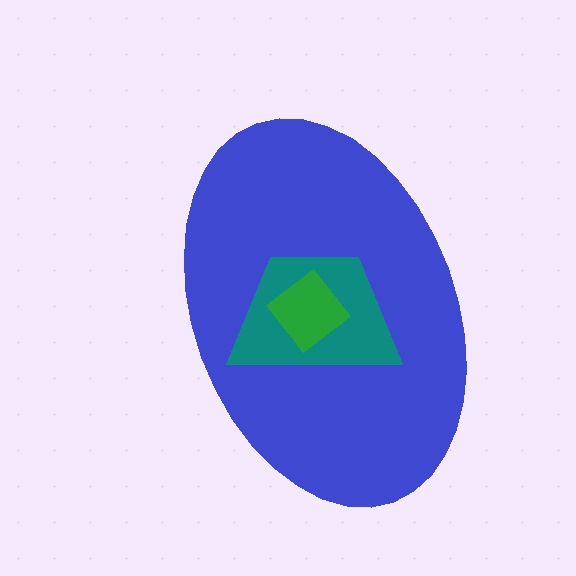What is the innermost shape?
The green diamond.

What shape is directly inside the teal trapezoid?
The green diamond.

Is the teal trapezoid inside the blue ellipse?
Yes.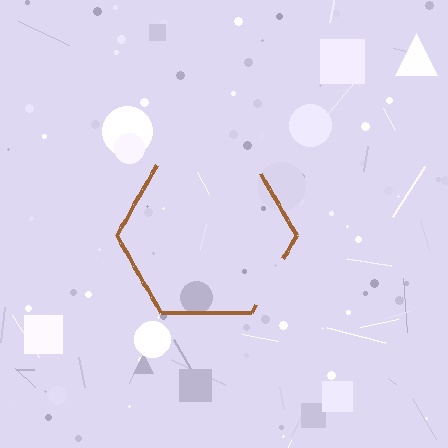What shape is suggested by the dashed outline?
The dashed outline suggests a hexagon.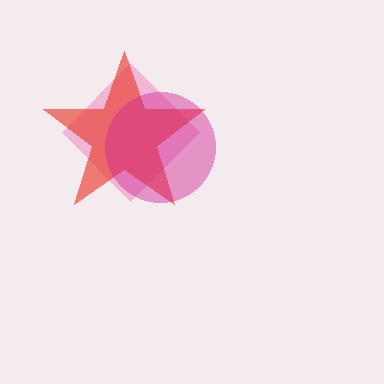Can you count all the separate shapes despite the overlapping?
Yes, there are 3 separate shapes.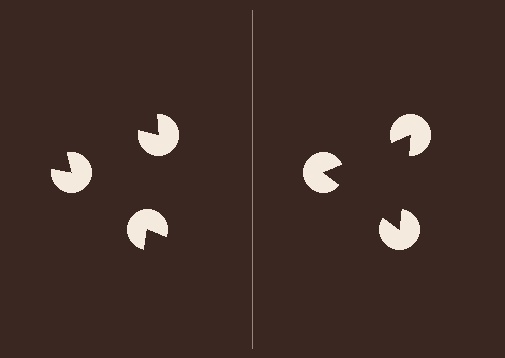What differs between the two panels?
The pac-man discs are positioned identically on both sides; only the wedge orientations differ. On the right they align to a triangle; on the left they are misaligned.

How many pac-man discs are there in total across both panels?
6 — 3 on each side.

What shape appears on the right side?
An illusory triangle.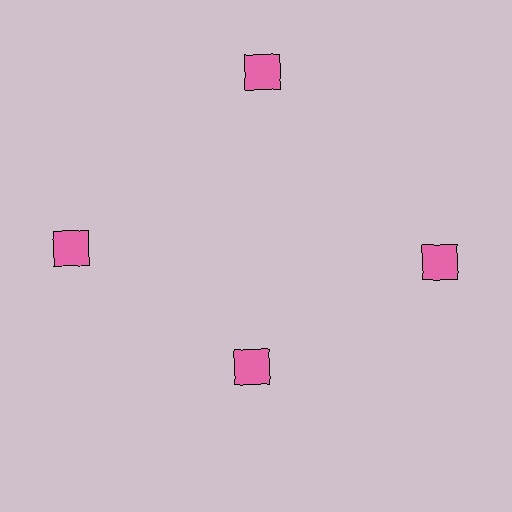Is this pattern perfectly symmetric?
No. The 4 pink squares are arranged in a ring, but one element near the 6 o'clock position is pulled inward toward the center, breaking the 4-fold rotational symmetry.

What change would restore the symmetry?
The symmetry would be restored by moving it outward, back onto the ring so that all 4 squares sit at equal angles and equal distance from the center.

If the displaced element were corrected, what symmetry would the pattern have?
It would have 4-fold rotational symmetry — the pattern would map onto itself every 90 degrees.